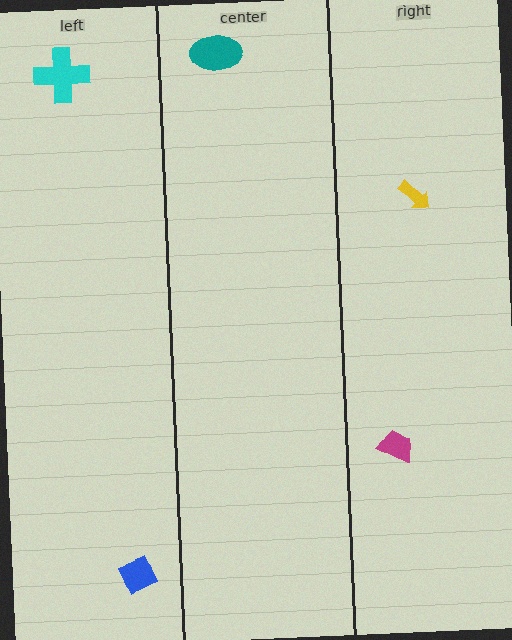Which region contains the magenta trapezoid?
The right region.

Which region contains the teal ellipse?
The center region.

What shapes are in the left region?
The blue diamond, the cyan cross.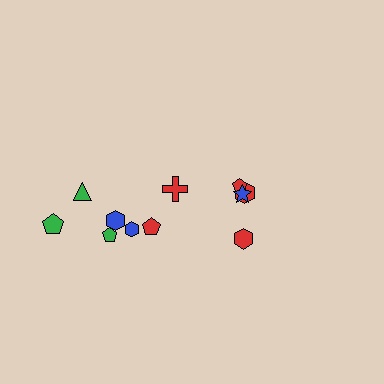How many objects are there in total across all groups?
There are 11 objects.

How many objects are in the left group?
There are 7 objects.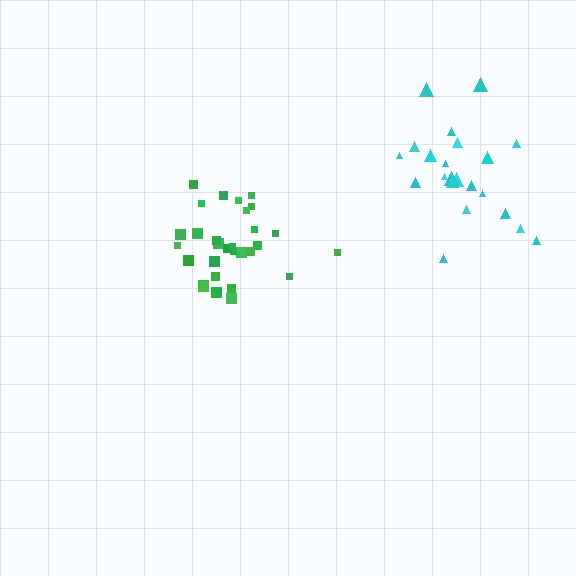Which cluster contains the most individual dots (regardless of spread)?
Green (30).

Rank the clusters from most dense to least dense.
green, cyan.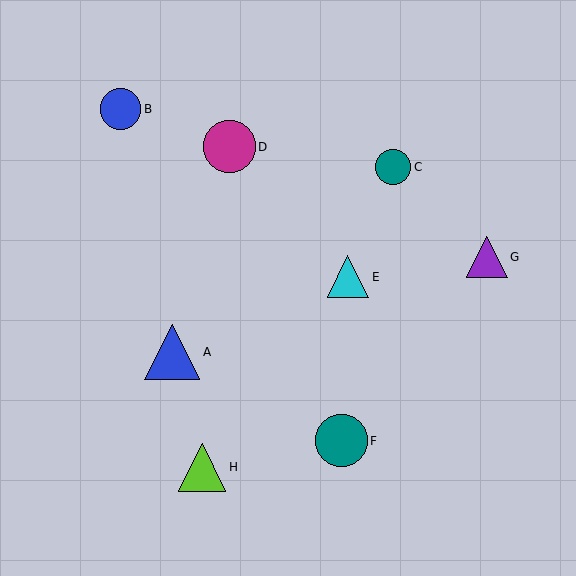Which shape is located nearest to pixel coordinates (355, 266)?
The cyan triangle (labeled E) at (348, 277) is nearest to that location.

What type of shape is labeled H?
Shape H is a lime triangle.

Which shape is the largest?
The blue triangle (labeled A) is the largest.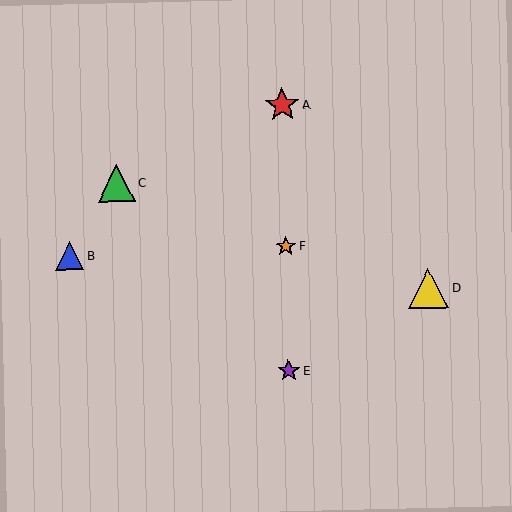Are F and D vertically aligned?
No, F is at x≈286 and D is at x≈428.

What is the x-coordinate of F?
Object F is at x≈286.